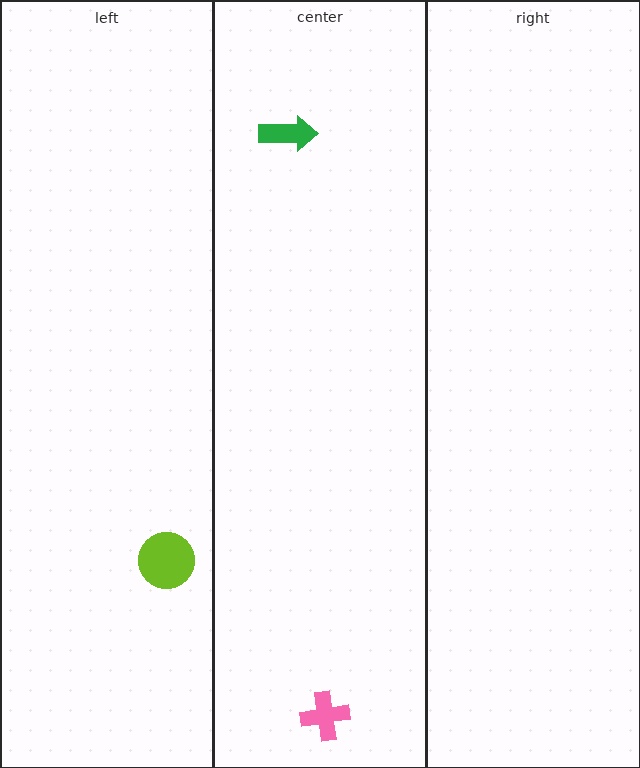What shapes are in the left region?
The lime circle.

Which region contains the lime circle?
The left region.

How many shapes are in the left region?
1.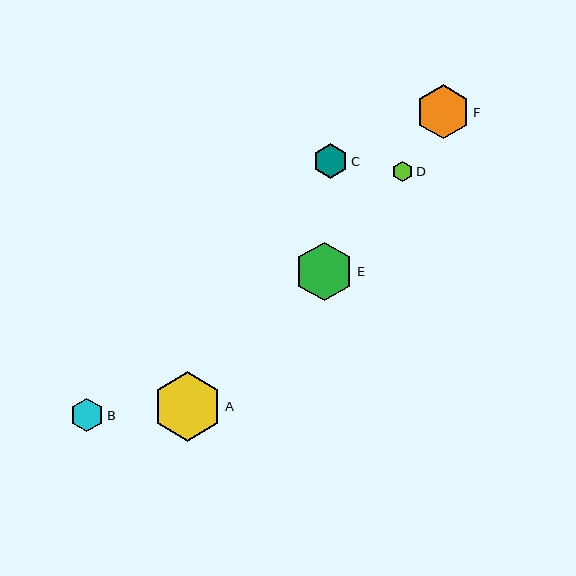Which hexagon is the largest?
Hexagon A is the largest with a size of approximately 69 pixels.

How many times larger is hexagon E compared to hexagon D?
Hexagon E is approximately 2.8 times the size of hexagon D.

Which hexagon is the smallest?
Hexagon D is the smallest with a size of approximately 21 pixels.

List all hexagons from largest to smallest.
From largest to smallest: A, E, F, C, B, D.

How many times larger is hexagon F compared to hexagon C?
Hexagon F is approximately 1.6 times the size of hexagon C.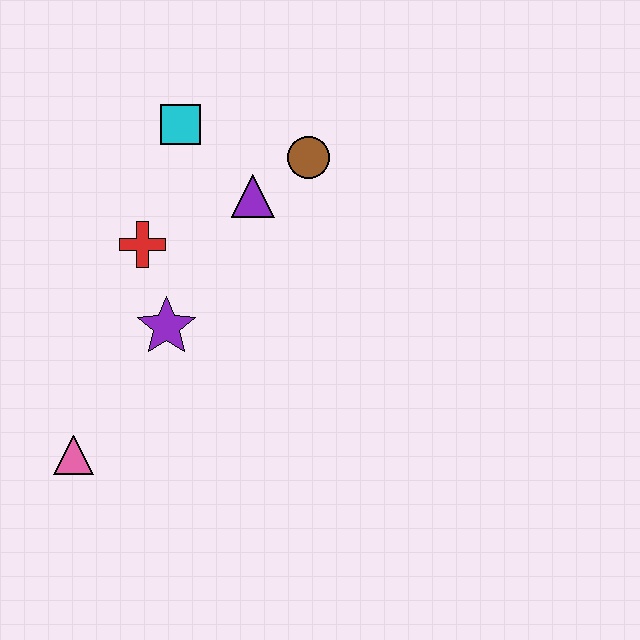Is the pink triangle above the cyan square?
No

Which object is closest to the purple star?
The red cross is closest to the purple star.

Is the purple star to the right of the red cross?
Yes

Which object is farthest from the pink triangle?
The brown circle is farthest from the pink triangle.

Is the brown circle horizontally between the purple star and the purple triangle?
No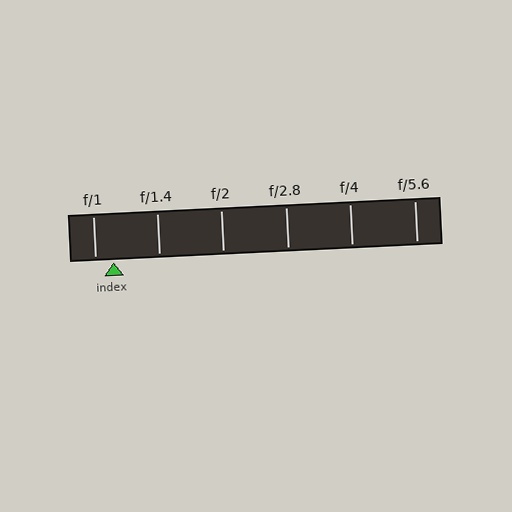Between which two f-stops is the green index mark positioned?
The index mark is between f/1 and f/1.4.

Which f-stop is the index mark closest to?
The index mark is closest to f/1.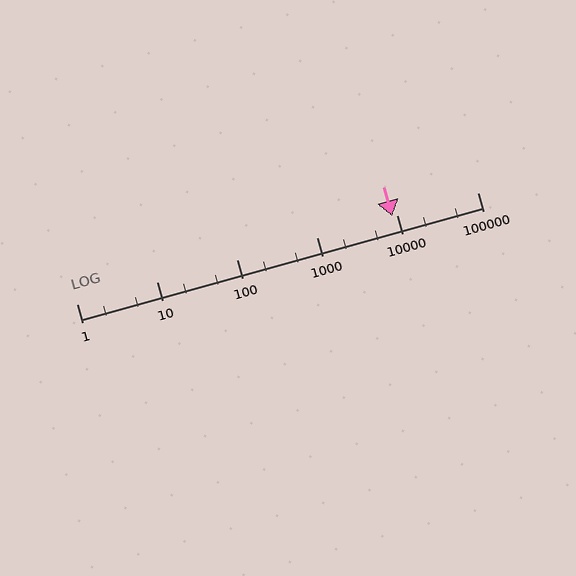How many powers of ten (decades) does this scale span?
The scale spans 5 decades, from 1 to 100000.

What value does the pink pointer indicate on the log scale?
The pointer indicates approximately 8600.